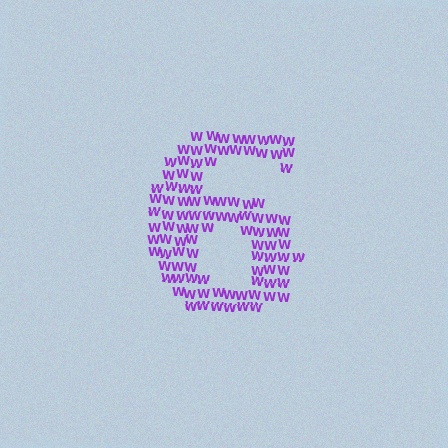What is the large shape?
The large shape is the digit 6.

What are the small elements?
The small elements are letter W's.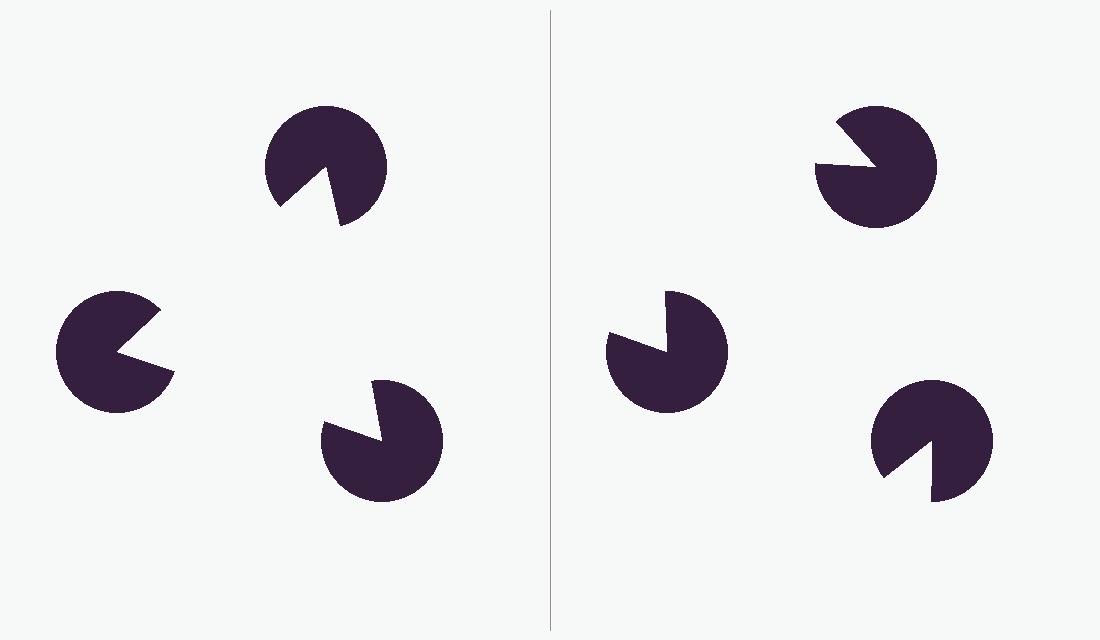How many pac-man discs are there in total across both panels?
6 — 3 on each side.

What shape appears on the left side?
An illusory triangle.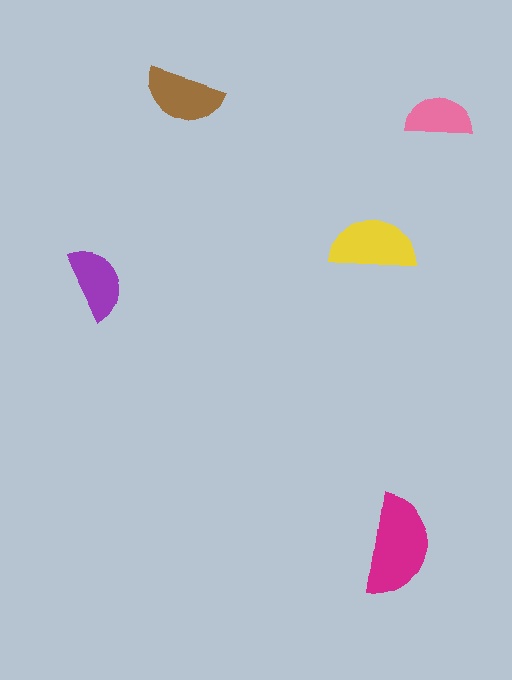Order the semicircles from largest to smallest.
the magenta one, the yellow one, the brown one, the purple one, the pink one.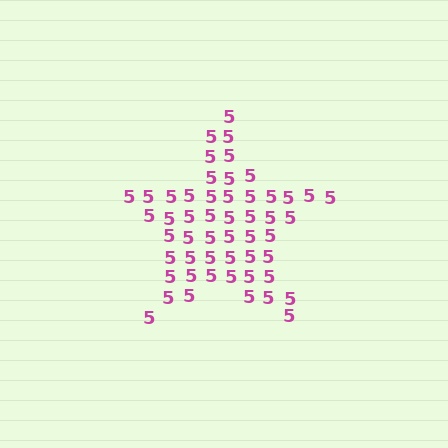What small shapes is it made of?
It is made of small digit 5's.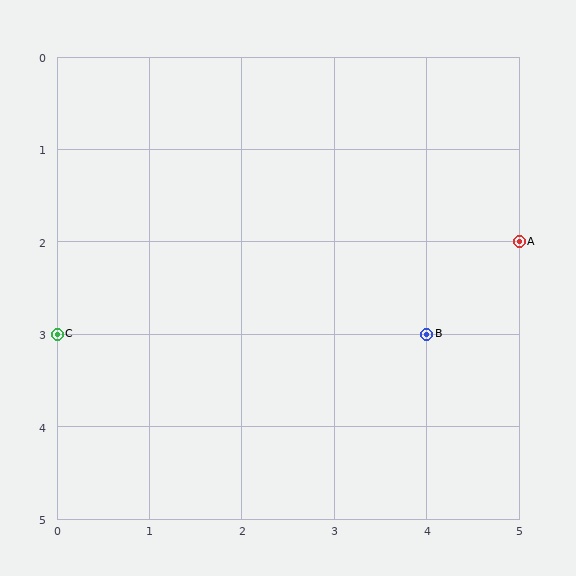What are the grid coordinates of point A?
Point A is at grid coordinates (5, 2).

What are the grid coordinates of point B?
Point B is at grid coordinates (4, 3).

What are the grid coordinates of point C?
Point C is at grid coordinates (0, 3).